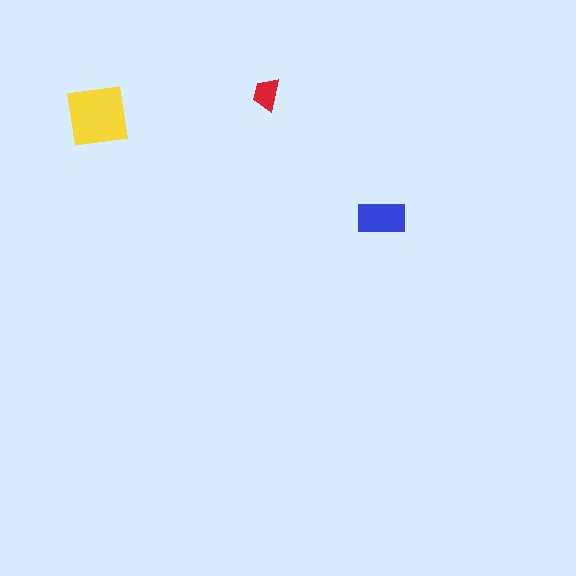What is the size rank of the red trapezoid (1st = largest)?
3rd.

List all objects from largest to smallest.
The yellow square, the blue rectangle, the red trapezoid.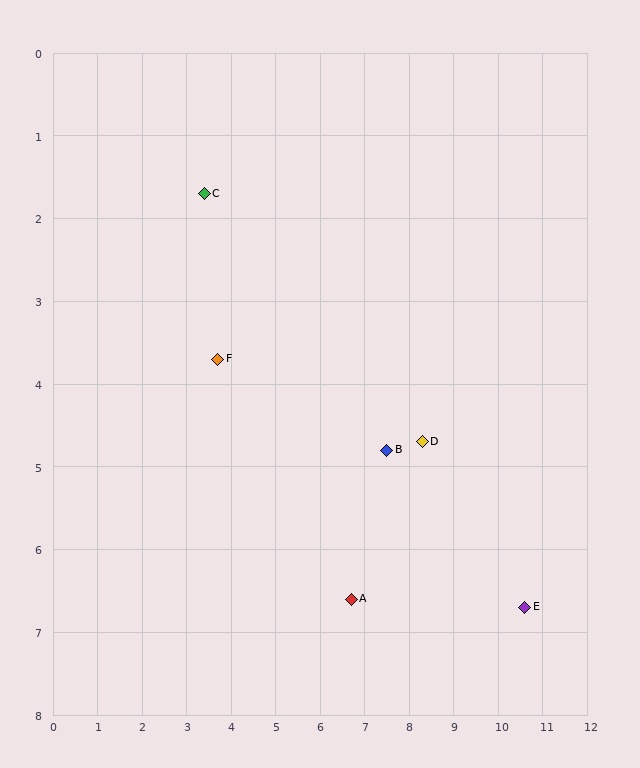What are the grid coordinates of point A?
Point A is at approximately (6.7, 6.6).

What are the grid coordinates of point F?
Point F is at approximately (3.7, 3.7).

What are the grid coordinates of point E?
Point E is at approximately (10.6, 6.7).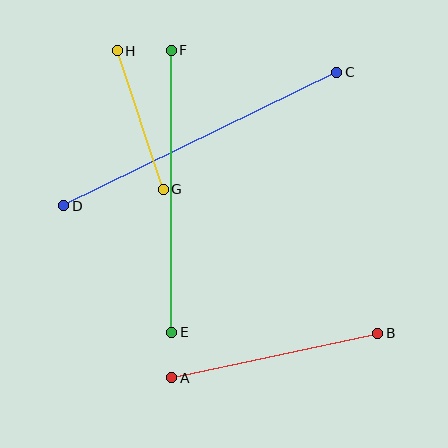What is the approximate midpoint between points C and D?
The midpoint is at approximately (200, 139) pixels.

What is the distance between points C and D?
The distance is approximately 303 pixels.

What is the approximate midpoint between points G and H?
The midpoint is at approximately (140, 120) pixels.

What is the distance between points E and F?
The distance is approximately 282 pixels.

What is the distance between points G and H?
The distance is approximately 146 pixels.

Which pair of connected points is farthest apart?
Points C and D are farthest apart.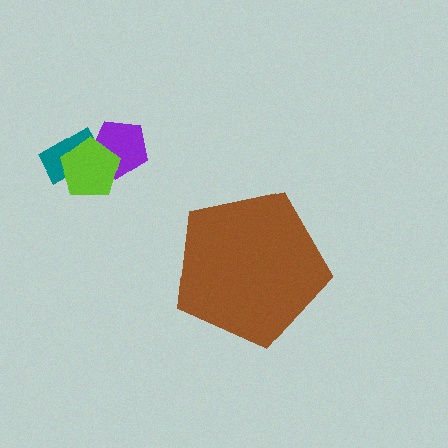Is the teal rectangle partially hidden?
No, the teal rectangle is fully visible.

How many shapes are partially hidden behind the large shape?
0 shapes are partially hidden.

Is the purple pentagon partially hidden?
No, the purple pentagon is fully visible.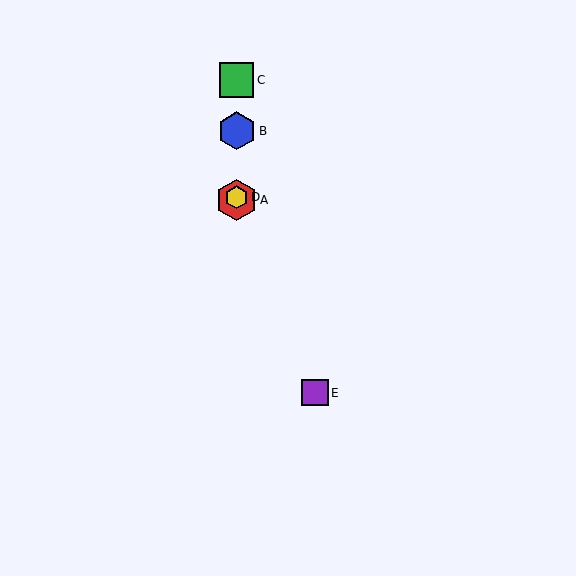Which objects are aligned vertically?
Objects A, B, C, D are aligned vertically.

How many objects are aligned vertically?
4 objects (A, B, C, D) are aligned vertically.